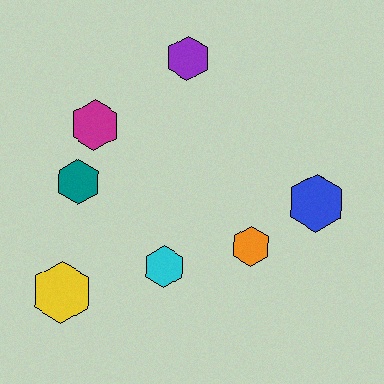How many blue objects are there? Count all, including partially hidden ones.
There is 1 blue object.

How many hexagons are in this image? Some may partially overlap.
There are 7 hexagons.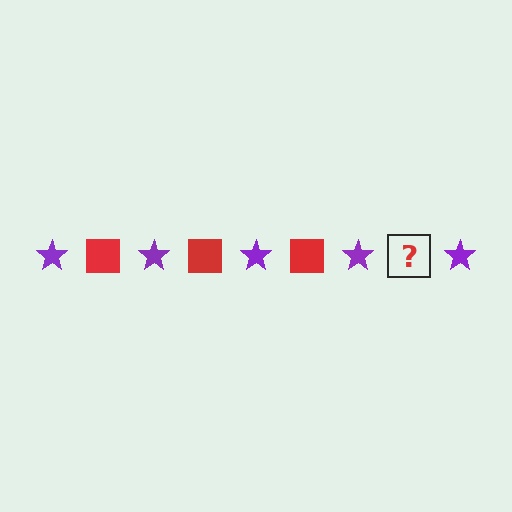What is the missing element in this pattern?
The missing element is a red square.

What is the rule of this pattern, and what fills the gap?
The rule is that the pattern alternates between purple star and red square. The gap should be filled with a red square.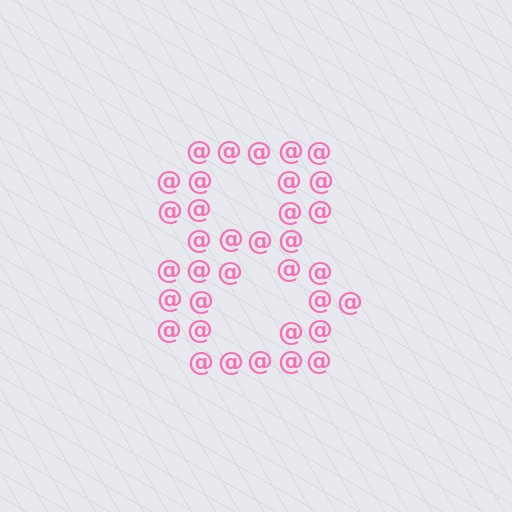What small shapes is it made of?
It is made of small at signs.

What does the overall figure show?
The overall figure shows the digit 8.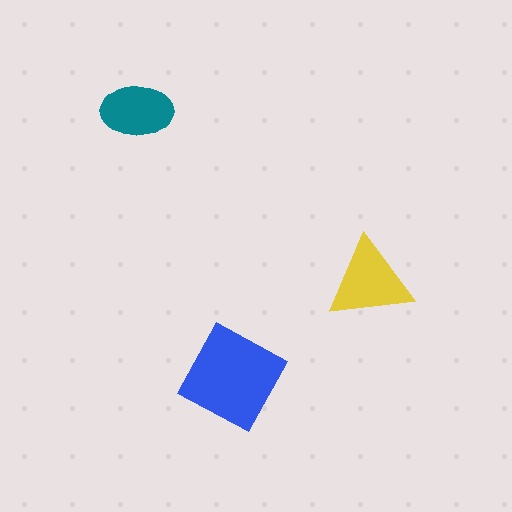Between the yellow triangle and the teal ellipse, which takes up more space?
The yellow triangle.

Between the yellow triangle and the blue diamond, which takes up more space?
The blue diamond.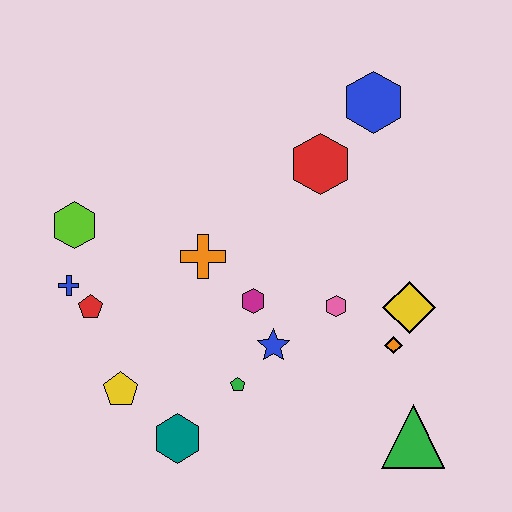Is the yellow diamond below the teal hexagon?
No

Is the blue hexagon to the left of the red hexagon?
No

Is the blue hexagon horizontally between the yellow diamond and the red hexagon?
Yes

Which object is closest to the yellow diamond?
The orange diamond is closest to the yellow diamond.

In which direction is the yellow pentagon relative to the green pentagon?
The yellow pentagon is to the left of the green pentagon.